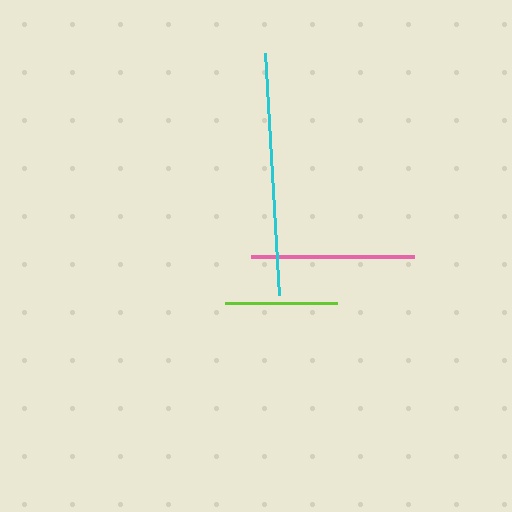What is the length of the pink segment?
The pink segment is approximately 164 pixels long.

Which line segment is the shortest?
The lime line is the shortest at approximately 111 pixels.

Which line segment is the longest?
The cyan line is the longest at approximately 242 pixels.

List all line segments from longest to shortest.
From longest to shortest: cyan, pink, lime.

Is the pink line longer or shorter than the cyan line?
The cyan line is longer than the pink line.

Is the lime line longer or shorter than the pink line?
The pink line is longer than the lime line.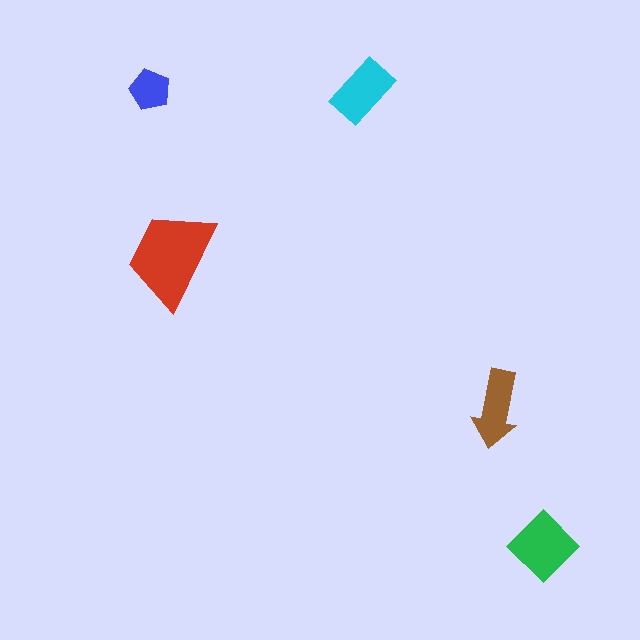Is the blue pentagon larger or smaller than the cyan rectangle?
Smaller.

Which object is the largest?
The red trapezoid.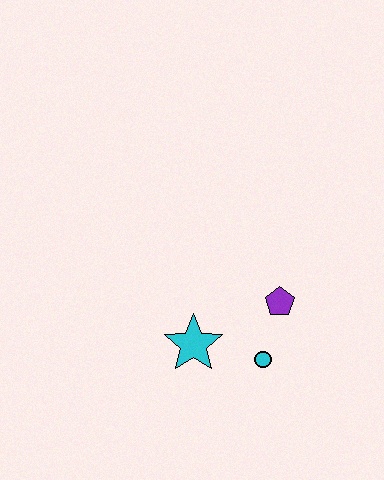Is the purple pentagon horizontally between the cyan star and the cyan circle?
No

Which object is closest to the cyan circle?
The purple pentagon is closest to the cyan circle.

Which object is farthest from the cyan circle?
The cyan star is farthest from the cyan circle.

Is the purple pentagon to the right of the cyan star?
Yes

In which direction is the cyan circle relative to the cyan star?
The cyan circle is to the right of the cyan star.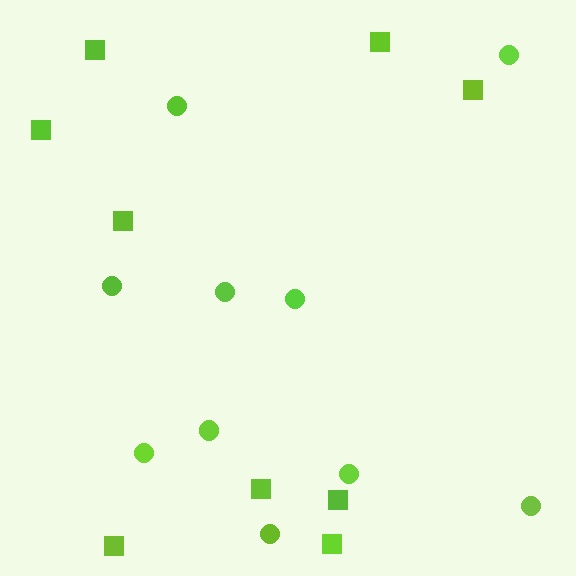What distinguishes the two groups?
There are 2 groups: one group of circles (10) and one group of squares (9).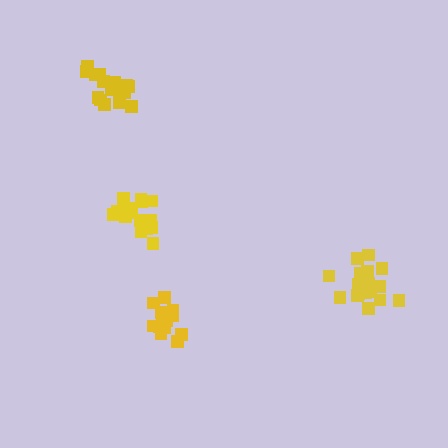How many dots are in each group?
Group 1: 16 dots, Group 2: 16 dots, Group 3: 16 dots, Group 4: 18 dots (66 total).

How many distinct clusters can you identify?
There are 4 distinct clusters.